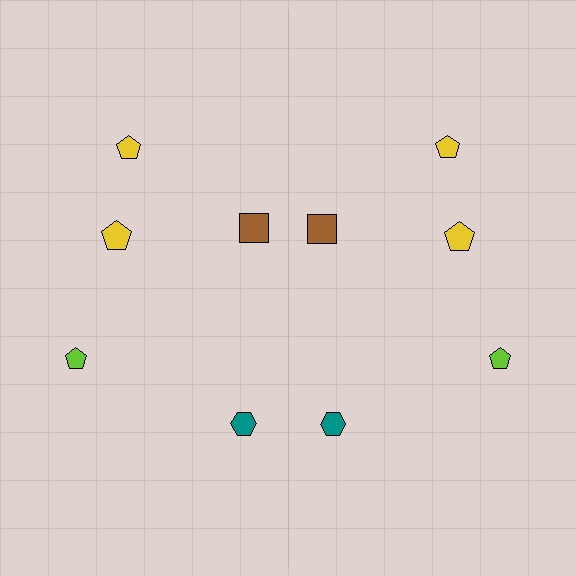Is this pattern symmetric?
Yes, this pattern has bilateral (reflection) symmetry.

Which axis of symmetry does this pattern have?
The pattern has a vertical axis of symmetry running through the center of the image.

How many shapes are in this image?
There are 10 shapes in this image.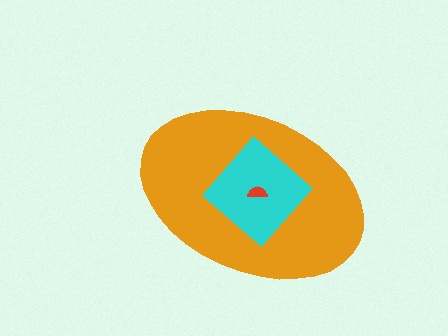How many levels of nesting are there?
3.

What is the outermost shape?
The orange ellipse.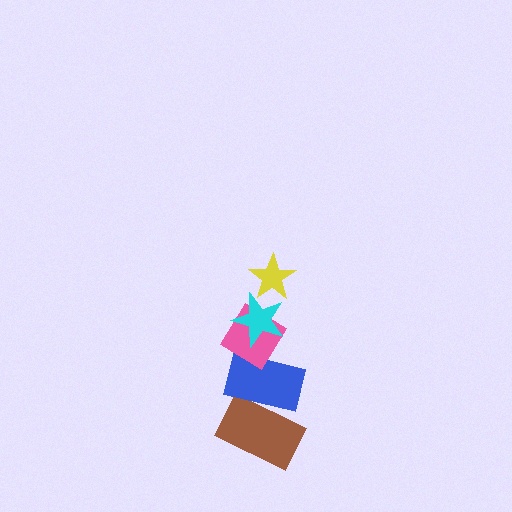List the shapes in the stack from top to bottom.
From top to bottom: the yellow star, the cyan star, the pink diamond, the blue rectangle, the brown rectangle.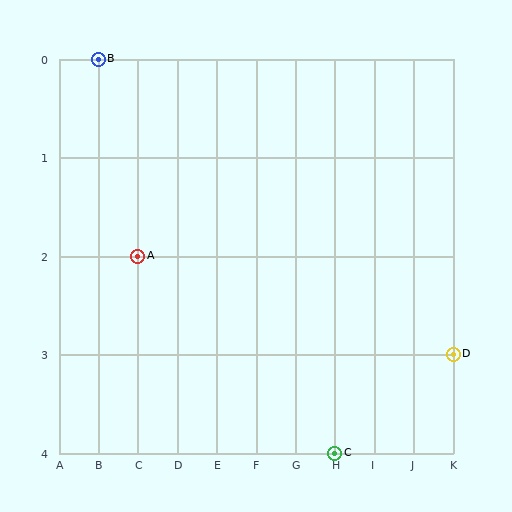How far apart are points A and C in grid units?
Points A and C are 5 columns and 2 rows apart (about 5.4 grid units diagonally).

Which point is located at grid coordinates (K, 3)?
Point D is at (K, 3).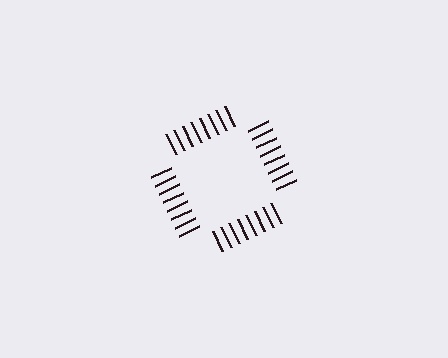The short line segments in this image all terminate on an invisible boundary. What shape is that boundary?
An illusory square — the line segments terminate on its edges but no continuous stroke is drawn.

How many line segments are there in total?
32 — 8 along each of the 4 edges.